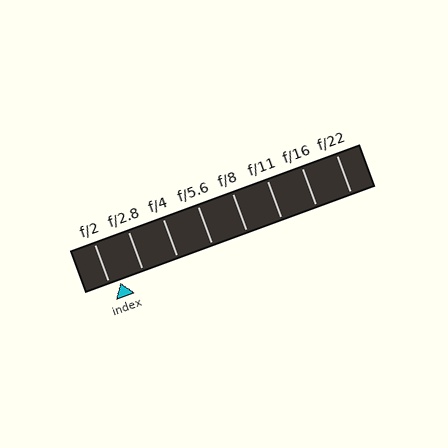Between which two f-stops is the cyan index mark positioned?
The index mark is between f/2 and f/2.8.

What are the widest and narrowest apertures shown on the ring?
The widest aperture shown is f/2 and the narrowest is f/22.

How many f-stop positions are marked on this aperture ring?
There are 8 f-stop positions marked.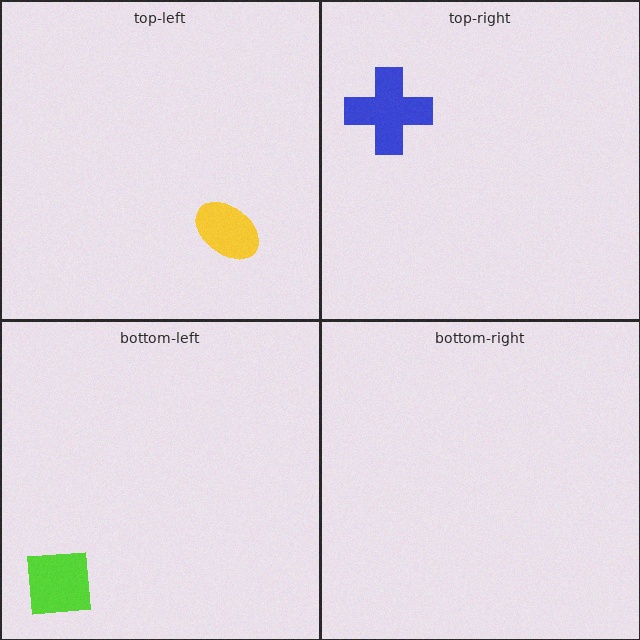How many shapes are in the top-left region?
1.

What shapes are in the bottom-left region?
The lime square.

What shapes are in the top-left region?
The yellow ellipse.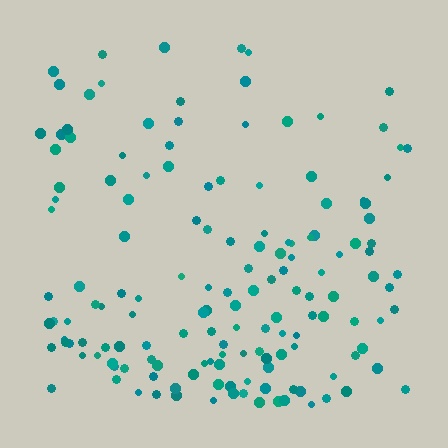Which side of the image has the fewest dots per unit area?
The top.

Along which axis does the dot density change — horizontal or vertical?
Vertical.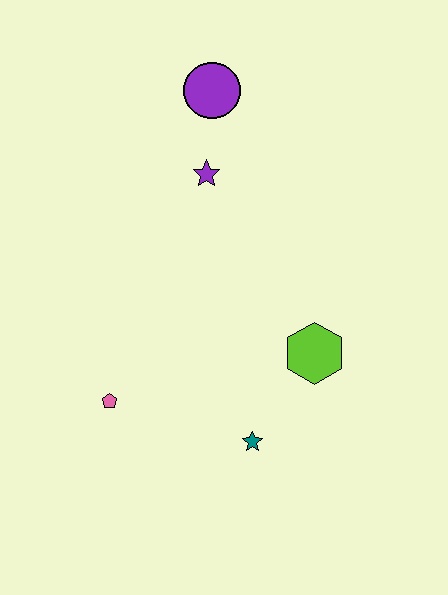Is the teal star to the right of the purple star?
Yes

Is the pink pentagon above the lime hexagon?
No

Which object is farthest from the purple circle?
The teal star is farthest from the purple circle.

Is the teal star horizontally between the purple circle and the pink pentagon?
No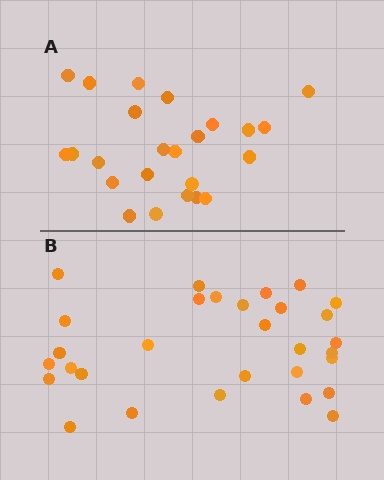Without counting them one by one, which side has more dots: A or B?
Region B (the bottom region) has more dots.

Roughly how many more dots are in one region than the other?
Region B has about 6 more dots than region A.